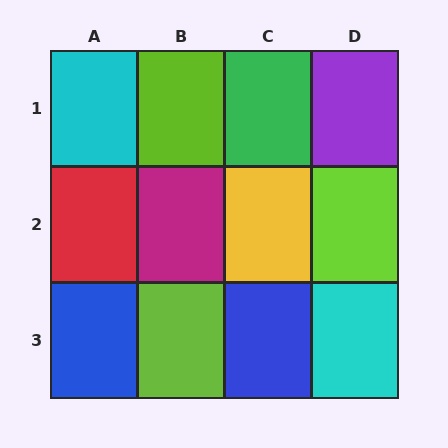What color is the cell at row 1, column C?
Green.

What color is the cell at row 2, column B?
Magenta.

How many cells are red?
1 cell is red.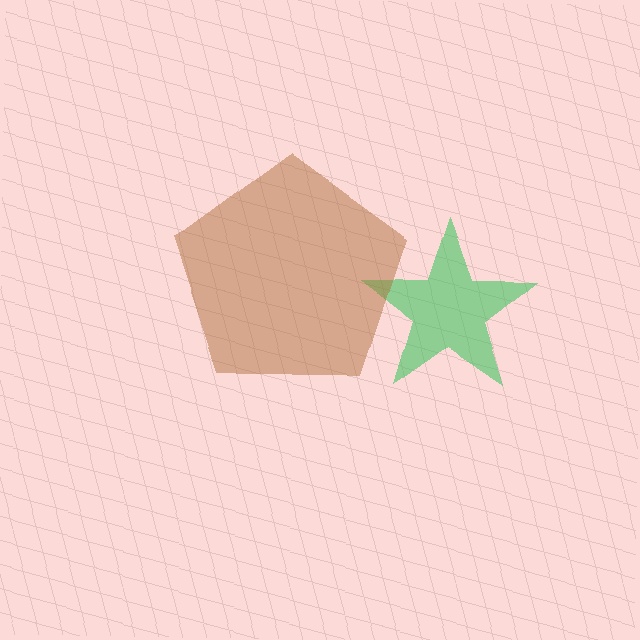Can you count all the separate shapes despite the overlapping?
Yes, there are 2 separate shapes.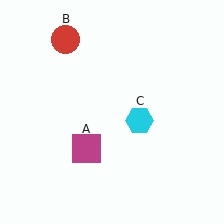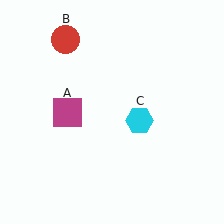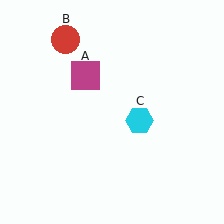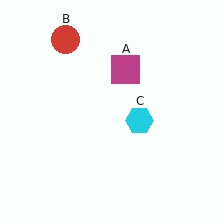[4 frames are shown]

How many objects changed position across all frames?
1 object changed position: magenta square (object A).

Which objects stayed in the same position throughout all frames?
Red circle (object B) and cyan hexagon (object C) remained stationary.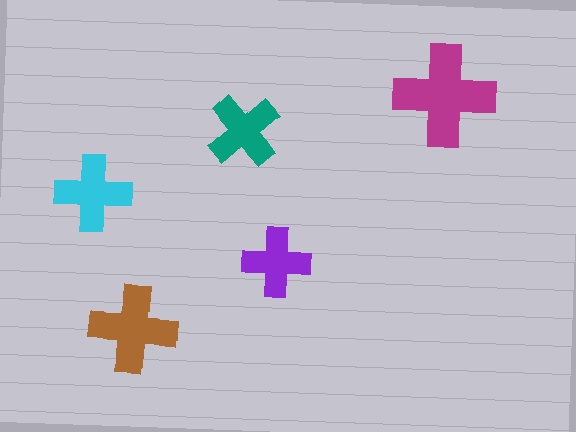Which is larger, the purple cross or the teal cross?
The teal one.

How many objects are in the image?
There are 5 objects in the image.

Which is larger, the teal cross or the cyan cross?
The cyan one.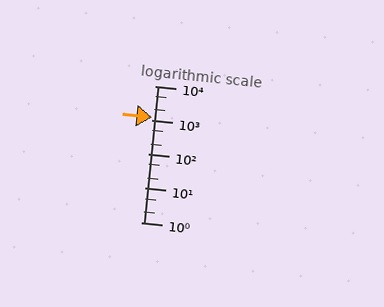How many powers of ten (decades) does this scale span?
The scale spans 4 decades, from 1 to 10000.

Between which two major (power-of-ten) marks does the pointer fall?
The pointer is between 1000 and 10000.